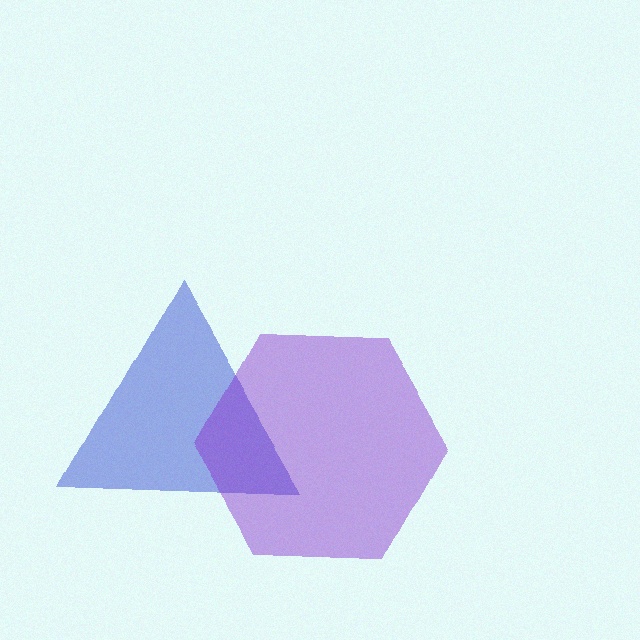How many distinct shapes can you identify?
There are 2 distinct shapes: a blue triangle, a purple hexagon.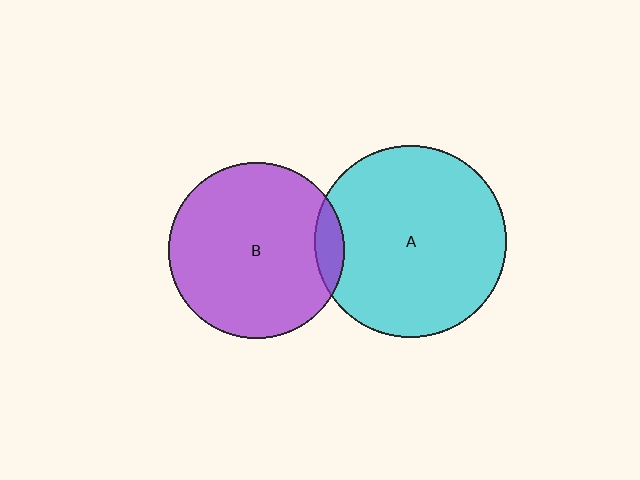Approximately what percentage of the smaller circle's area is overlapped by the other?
Approximately 10%.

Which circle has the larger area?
Circle A (cyan).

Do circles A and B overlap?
Yes.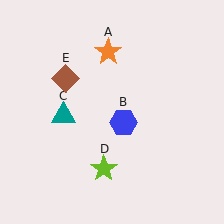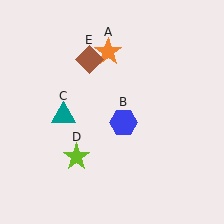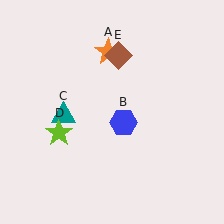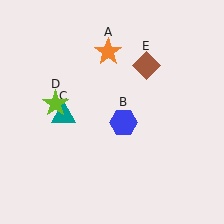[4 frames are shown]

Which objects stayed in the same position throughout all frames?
Orange star (object A) and blue hexagon (object B) and teal triangle (object C) remained stationary.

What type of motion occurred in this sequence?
The lime star (object D), brown diamond (object E) rotated clockwise around the center of the scene.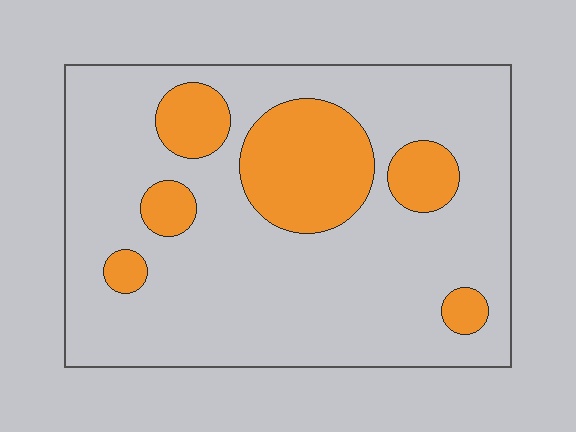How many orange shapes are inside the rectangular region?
6.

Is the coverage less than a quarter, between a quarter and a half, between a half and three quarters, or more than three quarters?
Less than a quarter.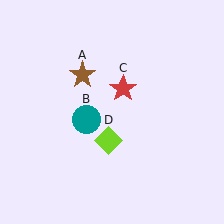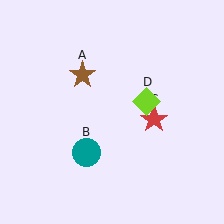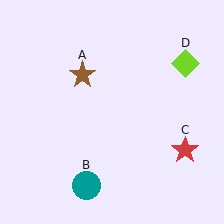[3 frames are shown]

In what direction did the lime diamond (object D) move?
The lime diamond (object D) moved up and to the right.